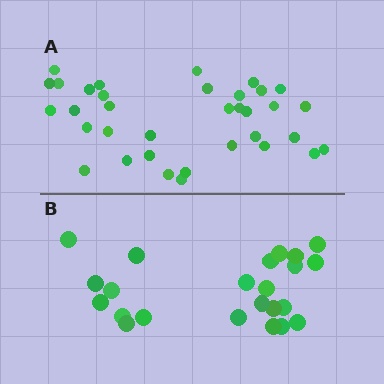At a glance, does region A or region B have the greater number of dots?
Region A (the top region) has more dots.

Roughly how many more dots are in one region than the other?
Region A has roughly 12 or so more dots than region B.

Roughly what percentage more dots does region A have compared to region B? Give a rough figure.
About 50% more.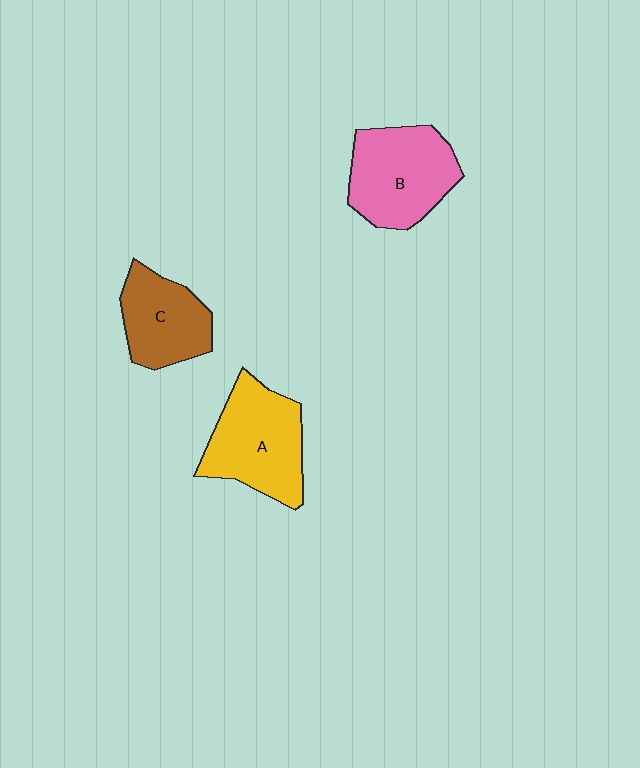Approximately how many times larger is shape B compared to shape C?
Approximately 1.3 times.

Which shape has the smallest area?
Shape C (brown).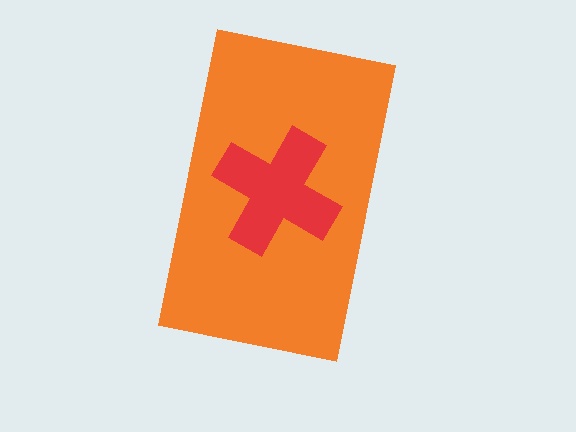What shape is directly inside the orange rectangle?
The red cross.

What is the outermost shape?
The orange rectangle.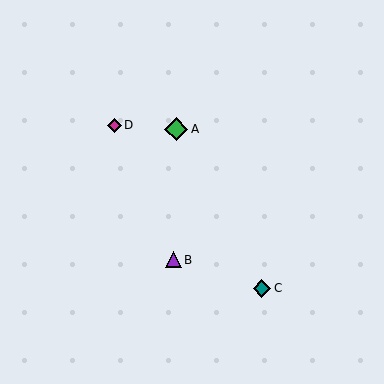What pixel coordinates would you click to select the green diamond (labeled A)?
Click at (176, 129) to select the green diamond A.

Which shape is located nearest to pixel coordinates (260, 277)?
The teal diamond (labeled C) at (262, 288) is nearest to that location.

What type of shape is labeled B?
Shape B is a purple triangle.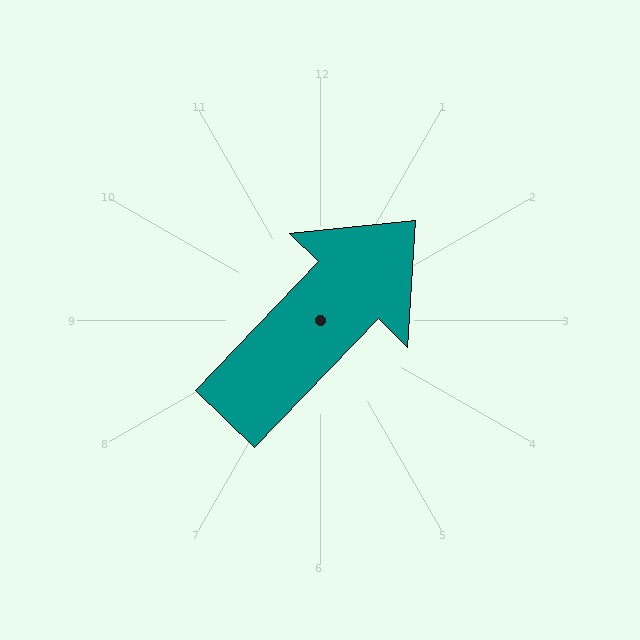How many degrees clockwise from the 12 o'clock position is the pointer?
Approximately 44 degrees.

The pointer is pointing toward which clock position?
Roughly 1 o'clock.